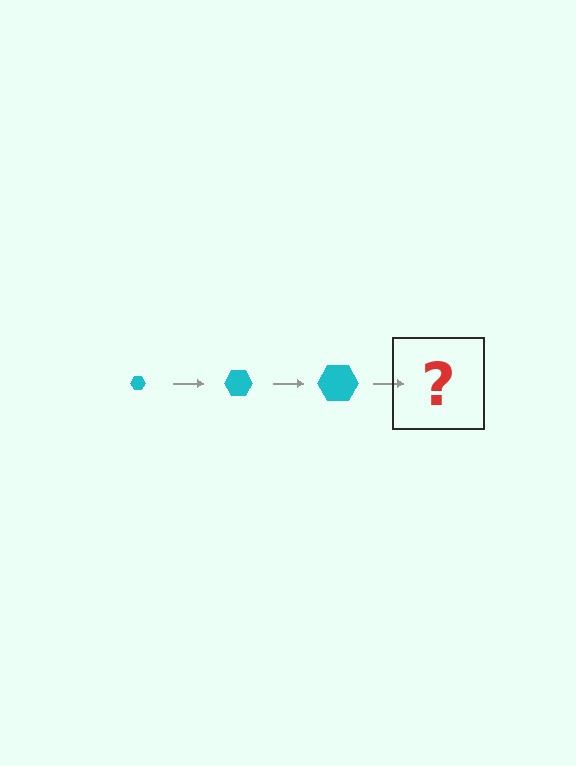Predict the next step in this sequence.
The next step is a cyan hexagon, larger than the previous one.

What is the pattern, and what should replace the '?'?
The pattern is that the hexagon gets progressively larger each step. The '?' should be a cyan hexagon, larger than the previous one.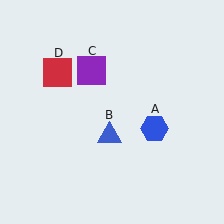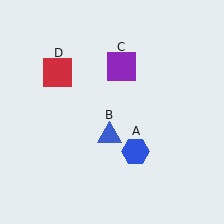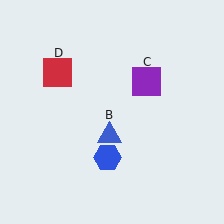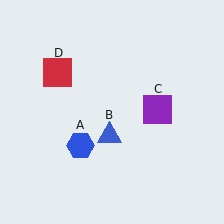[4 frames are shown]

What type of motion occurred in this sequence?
The blue hexagon (object A), purple square (object C) rotated clockwise around the center of the scene.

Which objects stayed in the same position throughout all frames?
Blue triangle (object B) and red square (object D) remained stationary.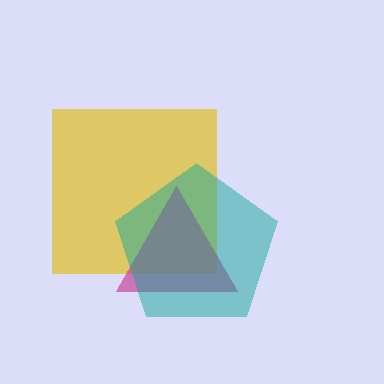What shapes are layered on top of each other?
The layered shapes are: a yellow square, a magenta triangle, a teal pentagon.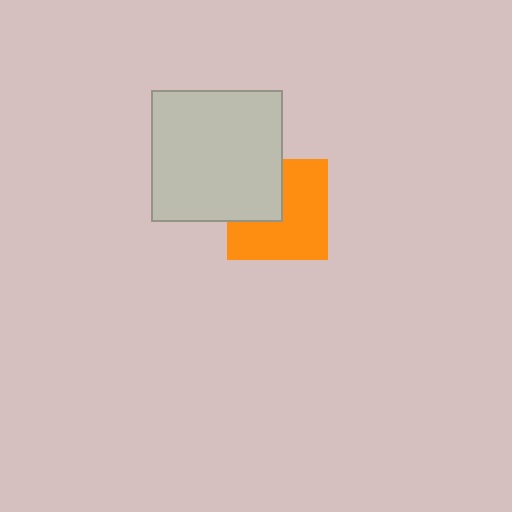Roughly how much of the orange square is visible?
Most of it is visible (roughly 65%).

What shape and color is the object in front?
The object in front is a light gray square.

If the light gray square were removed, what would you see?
You would see the complete orange square.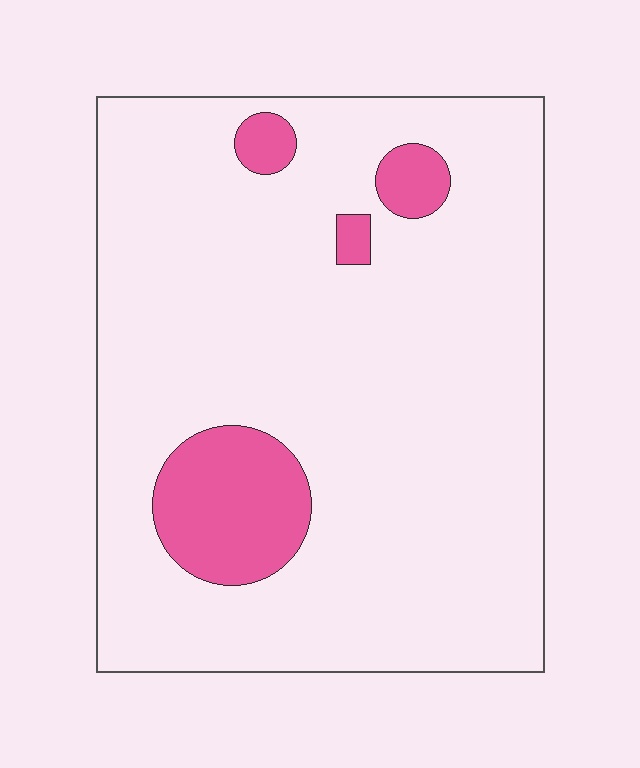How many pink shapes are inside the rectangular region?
4.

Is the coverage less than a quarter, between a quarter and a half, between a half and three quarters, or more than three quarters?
Less than a quarter.